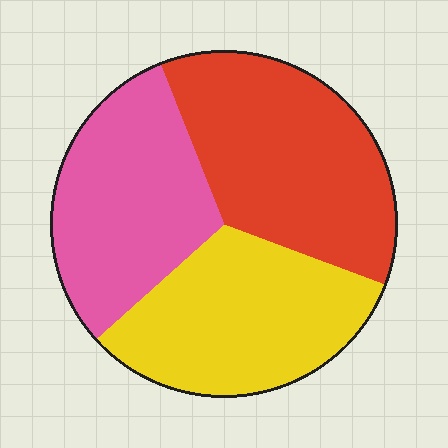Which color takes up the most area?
Red, at roughly 35%.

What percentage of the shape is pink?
Pink covers roughly 30% of the shape.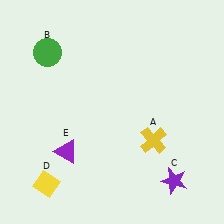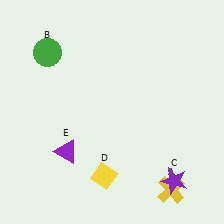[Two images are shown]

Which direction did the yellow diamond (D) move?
The yellow diamond (D) moved right.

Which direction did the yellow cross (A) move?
The yellow cross (A) moved down.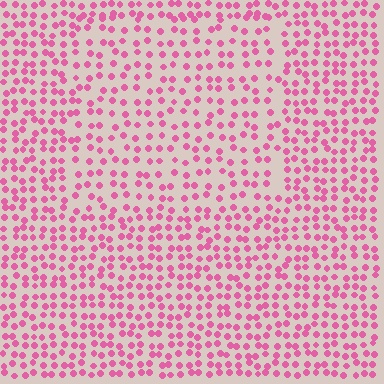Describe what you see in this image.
The image contains small pink elements arranged at two different densities. A rectangle-shaped region is visible where the elements are less densely packed than the surrounding area.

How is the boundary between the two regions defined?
The boundary is defined by a change in element density (approximately 1.5x ratio). All elements are the same color, size, and shape.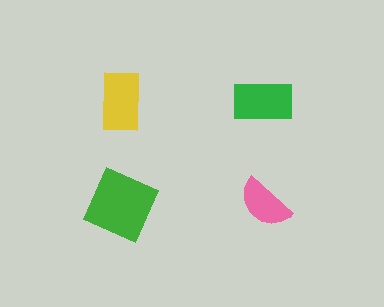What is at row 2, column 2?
A pink semicircle.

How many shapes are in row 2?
2 shapes.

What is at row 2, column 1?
A green square.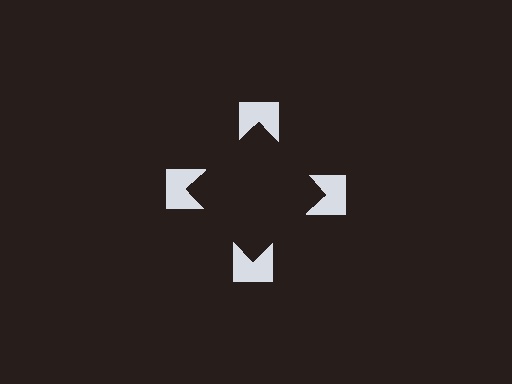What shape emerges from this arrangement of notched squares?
An illusory square — its edges are inferred from the aligned wedge cuts in the notched squares, not physically drawn.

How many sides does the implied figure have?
4 sides.